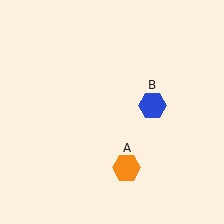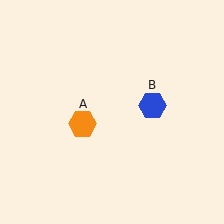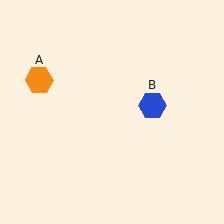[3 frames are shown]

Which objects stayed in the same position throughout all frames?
Blue hexagon (object B) remained stationary.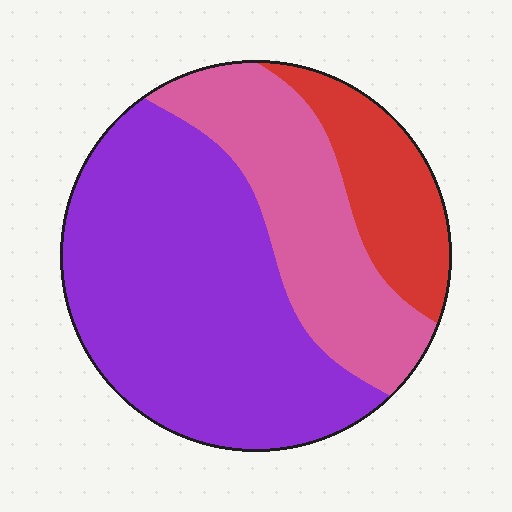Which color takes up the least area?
Red, at roughly 15%.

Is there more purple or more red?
Purple.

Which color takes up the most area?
Purple, at roughly 55%.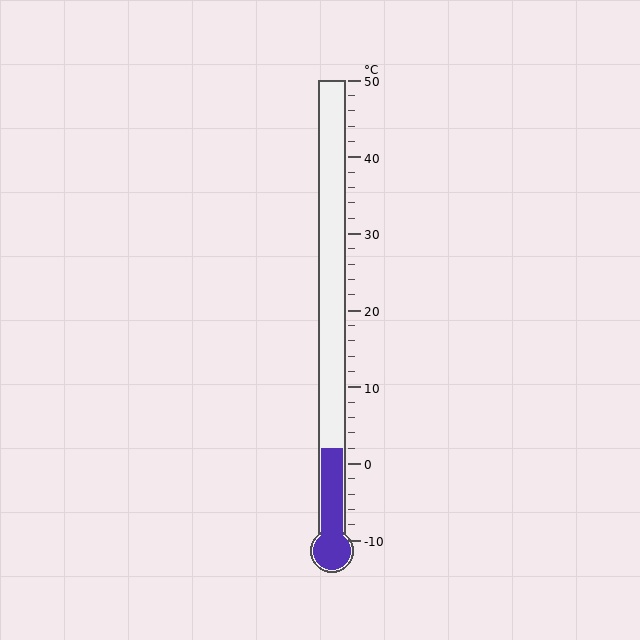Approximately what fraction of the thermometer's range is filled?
The thermometer is filled to approximately 20% of its range.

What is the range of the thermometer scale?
The thermometer scale ranges from -10°C to 50°C.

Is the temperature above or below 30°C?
The temperature is below 30°C.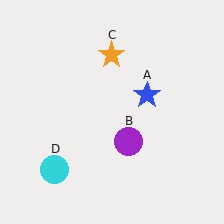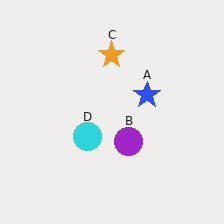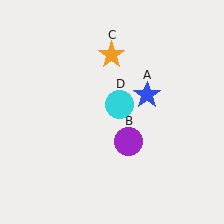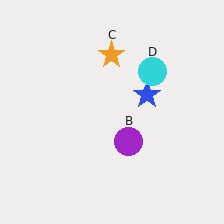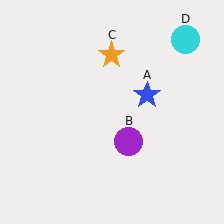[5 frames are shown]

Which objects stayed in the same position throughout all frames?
Blue star (object A) and purple circle (object B) and orange star (object C) remained stationary.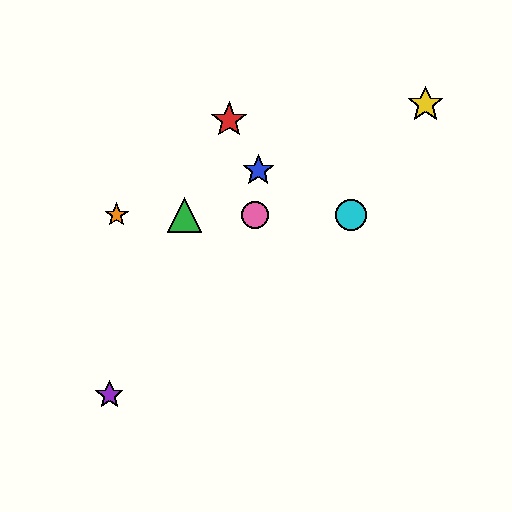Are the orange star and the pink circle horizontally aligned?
Yes, both are at y≈215.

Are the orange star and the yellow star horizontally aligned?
No, the orange star is at y≈215 and the yellow star is at y≈104.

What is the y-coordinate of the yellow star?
The yellow star is at y≈104.